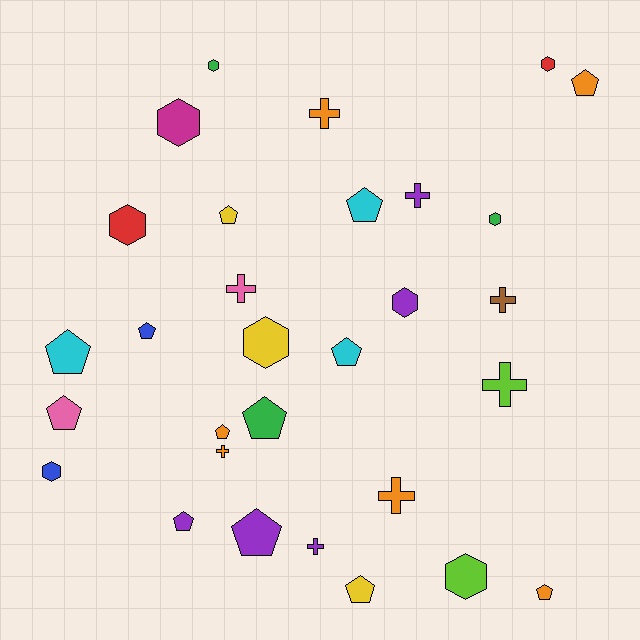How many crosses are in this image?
There are 8 crosses.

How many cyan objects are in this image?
There are 3 cyan objects.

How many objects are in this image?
There are 30 objects.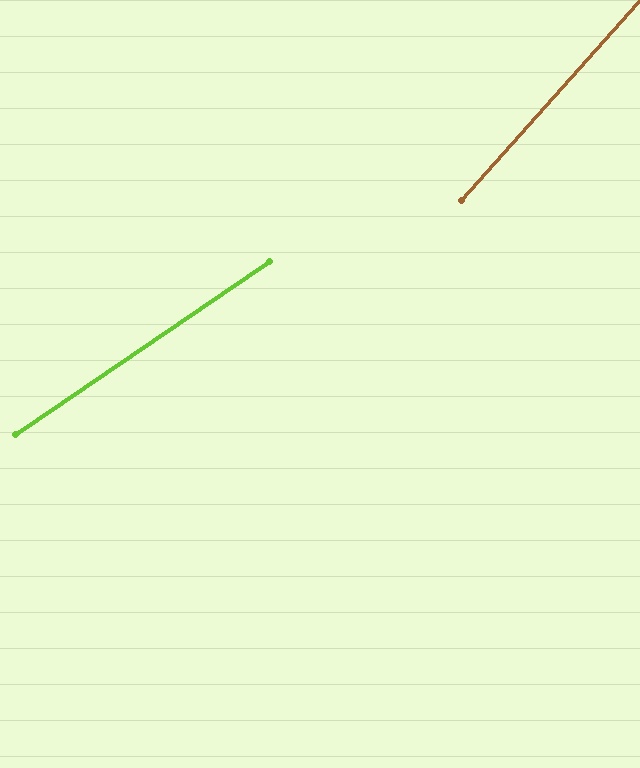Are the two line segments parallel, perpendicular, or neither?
Neither parallel nor perpendicular — they differ by about 14°.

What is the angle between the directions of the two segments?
Approximately 14 degrees.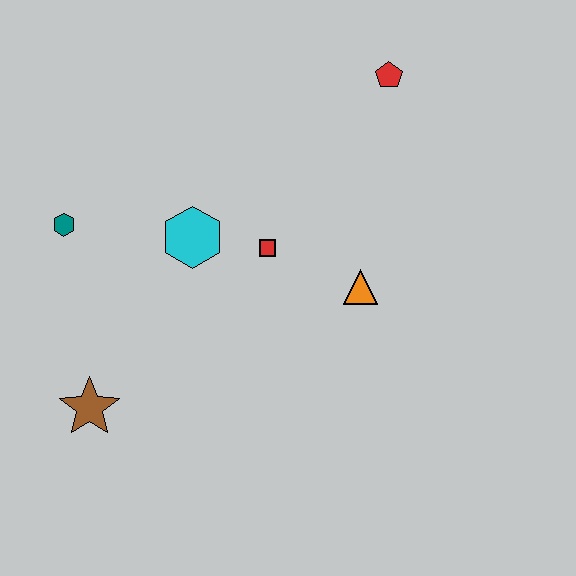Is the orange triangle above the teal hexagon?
No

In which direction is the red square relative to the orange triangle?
The red square is to the left of the orange triangle.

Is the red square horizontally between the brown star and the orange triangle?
Yes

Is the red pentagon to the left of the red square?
No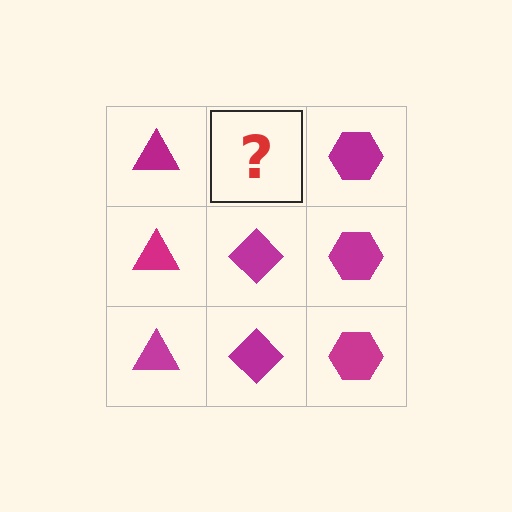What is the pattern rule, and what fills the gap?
The rule is that each column has a consistent shape. The gap should be filled with a magenta diamond.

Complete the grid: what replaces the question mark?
The question mark should be replaced with a magenta diamond.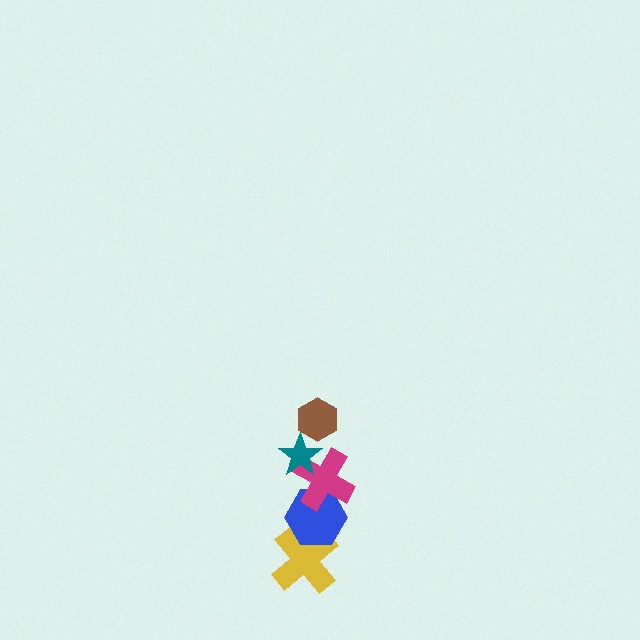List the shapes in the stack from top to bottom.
From top to bottom: the brown hexagon, the teal star, the magenta cross, the blue hexagon, the yellow cross.